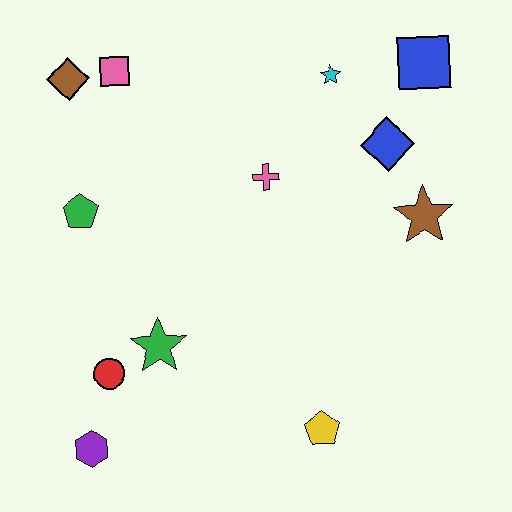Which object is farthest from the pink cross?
The purple hexagon is farthest from the pink cross.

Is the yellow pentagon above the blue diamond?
No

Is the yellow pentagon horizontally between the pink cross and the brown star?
Yes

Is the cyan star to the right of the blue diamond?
No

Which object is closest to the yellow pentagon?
The green star is closest to the yellow pentagon.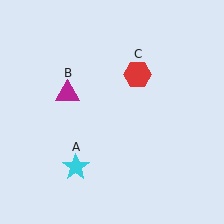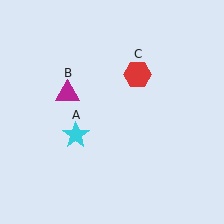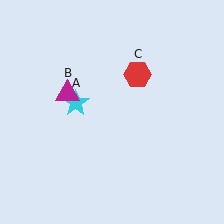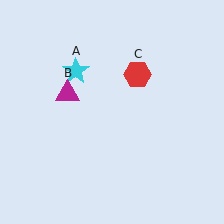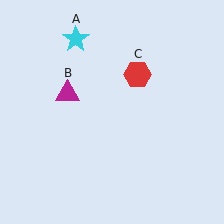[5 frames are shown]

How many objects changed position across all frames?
1 object changed position: cyan star (object A).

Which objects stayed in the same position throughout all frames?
Magenta triangle (object B) and red hexagon (object C) remained stationary.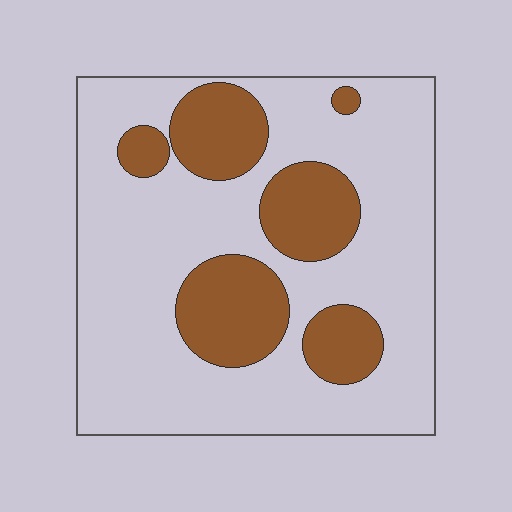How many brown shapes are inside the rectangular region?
6.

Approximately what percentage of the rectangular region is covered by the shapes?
Approximately 25%.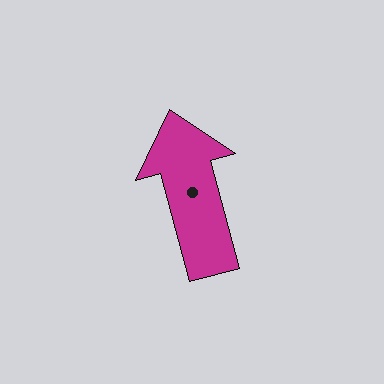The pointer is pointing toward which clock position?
Roughly 11 o'clock.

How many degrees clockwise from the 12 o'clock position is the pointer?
Approximately 345 degrees.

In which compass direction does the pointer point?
North.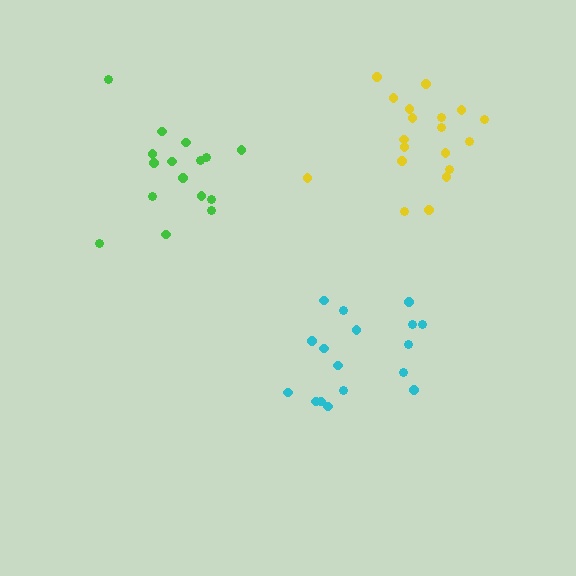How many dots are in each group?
Group 1: 19 dots, Group 2: 16 dots, Group 3: 17 dots (52 total).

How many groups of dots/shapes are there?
There are 3 groups.